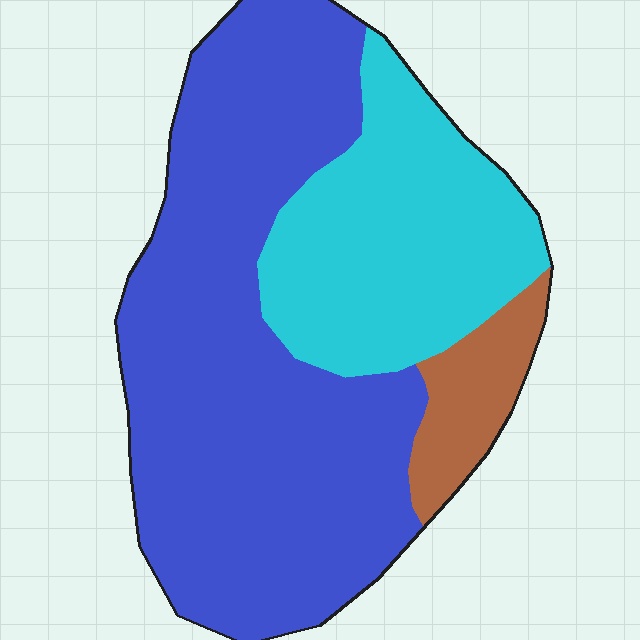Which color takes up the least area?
Brown, at roughly 10%.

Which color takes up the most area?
Blue, at roughly 60%.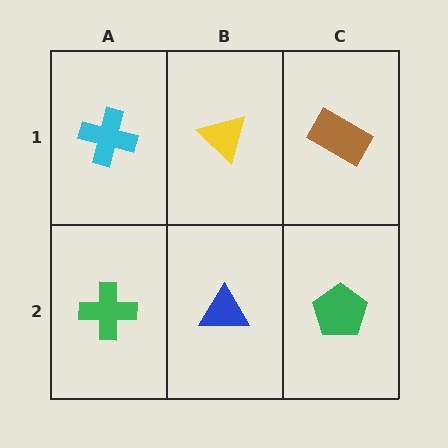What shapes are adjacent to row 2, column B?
A yellow triangle (row 1, column B), a green cross (row 2, column A), a green pentagon (row 2, column C).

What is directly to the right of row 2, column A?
A blue triangle.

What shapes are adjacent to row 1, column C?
A green pentagon (row 2, column C), a yellow triangle (row 1, column B).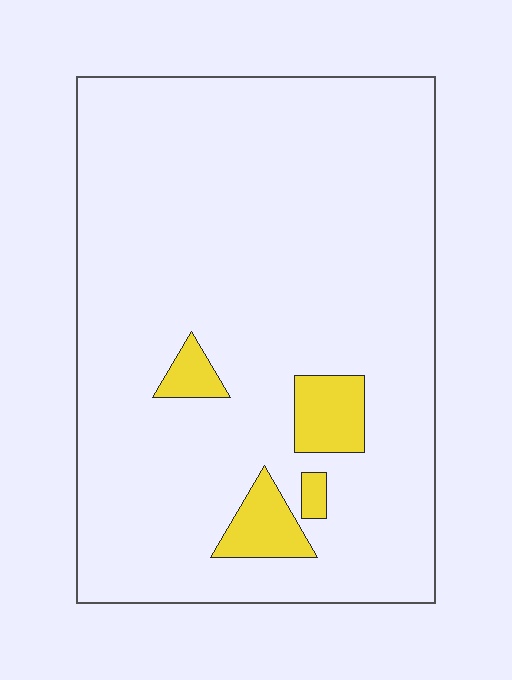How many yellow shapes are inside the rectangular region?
4.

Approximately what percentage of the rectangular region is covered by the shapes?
Approximately 10%.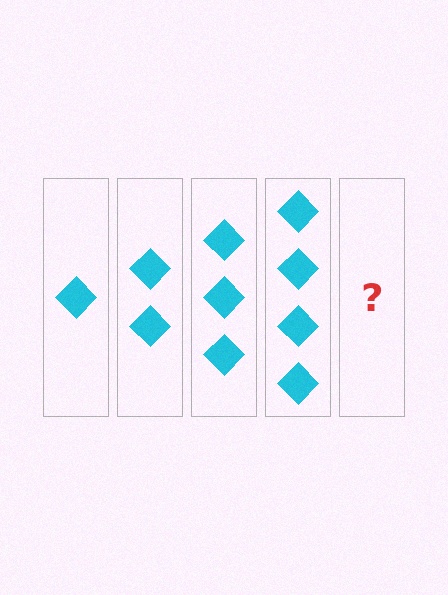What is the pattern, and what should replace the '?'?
The pattern is that each step adds one more diamond. The '?' should be 5 diamonds.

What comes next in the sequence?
The next element should be 5 diamonds.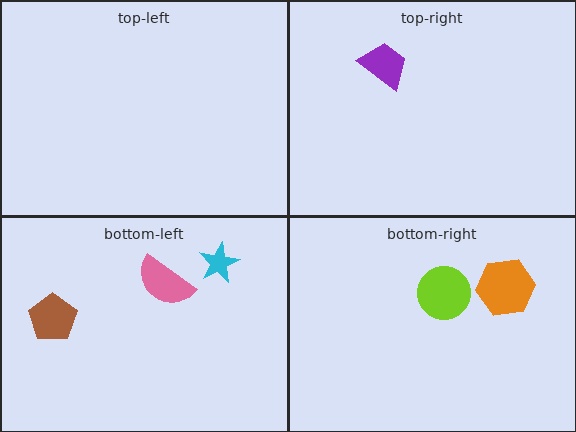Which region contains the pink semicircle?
The bottom-left region.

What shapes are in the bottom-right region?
The orange hexagon, the lime circle.